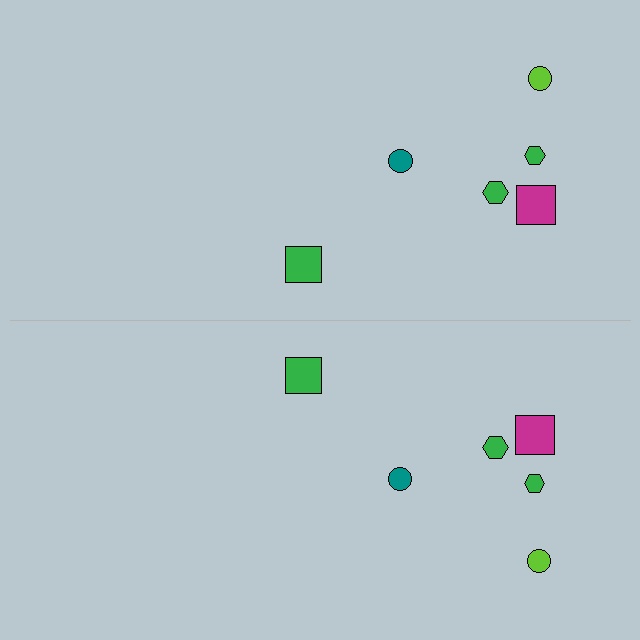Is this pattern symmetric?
Yes, this pattern has bilateral (reflection) symmetry.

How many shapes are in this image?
There are 12 shapes in this image.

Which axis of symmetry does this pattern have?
The pattern has a horizontal axis of symmetry running through the center of the image.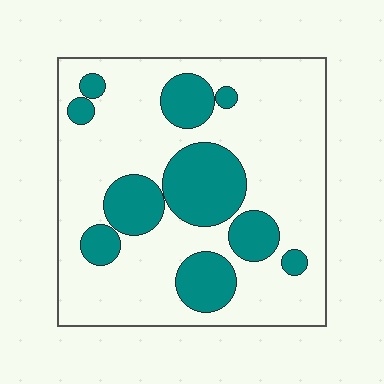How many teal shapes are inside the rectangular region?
10.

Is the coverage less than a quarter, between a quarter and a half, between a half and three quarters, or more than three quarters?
Between a quarter and a half.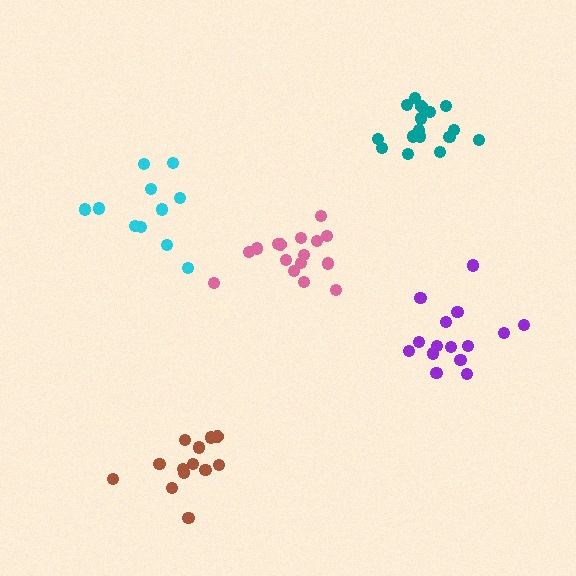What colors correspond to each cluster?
The clusters are colored: pink, teal, brown, purple, cyan.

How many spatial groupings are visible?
There are 5 spatial groupings.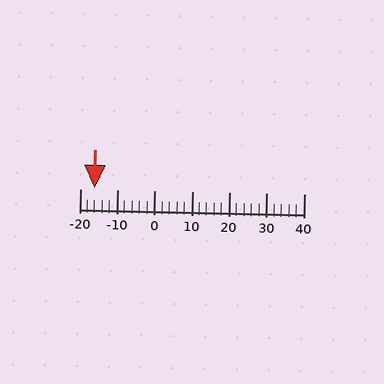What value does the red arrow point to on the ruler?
The red arrow points to approximately -16.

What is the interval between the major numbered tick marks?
The major tick marks are spaced 10 units apart.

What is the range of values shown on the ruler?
The ruler shows values from -20 to 40.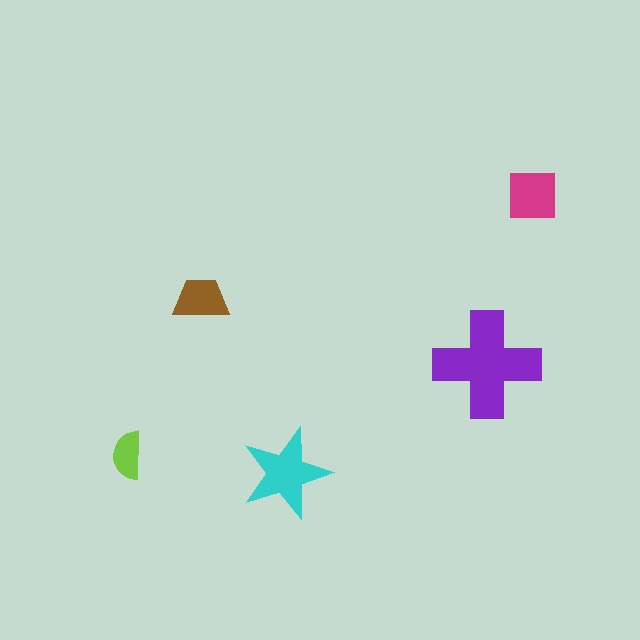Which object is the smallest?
The lime semicircle.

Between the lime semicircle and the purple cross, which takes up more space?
The purple cross.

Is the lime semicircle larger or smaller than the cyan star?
Smaller.